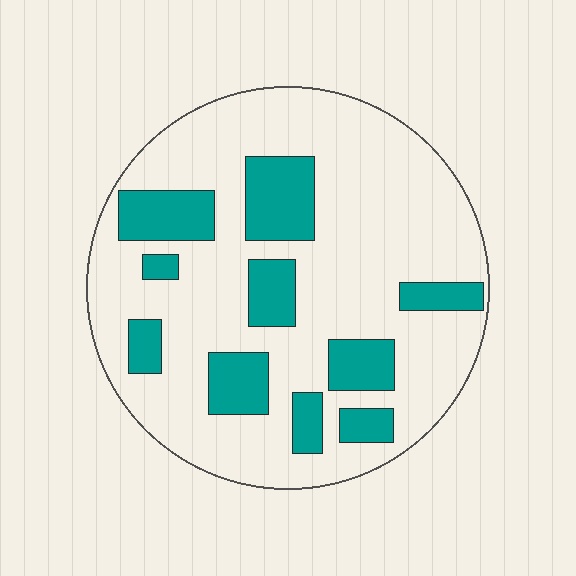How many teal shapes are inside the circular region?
10.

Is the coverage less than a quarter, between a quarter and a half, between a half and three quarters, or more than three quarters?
Less than a quarter.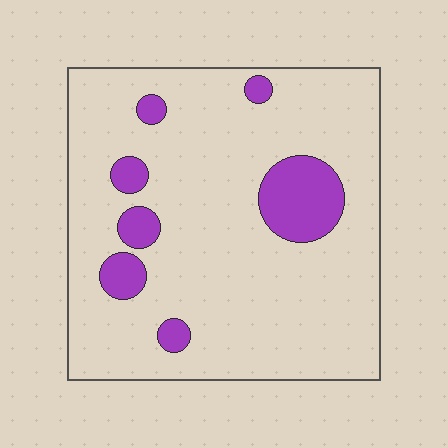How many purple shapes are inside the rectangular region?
7.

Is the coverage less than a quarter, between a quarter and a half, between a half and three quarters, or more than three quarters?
Less than a quarter.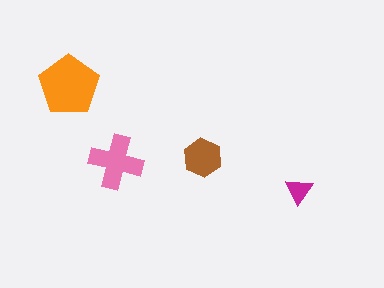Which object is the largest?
The orange pentagon.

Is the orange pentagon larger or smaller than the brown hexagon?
Larger.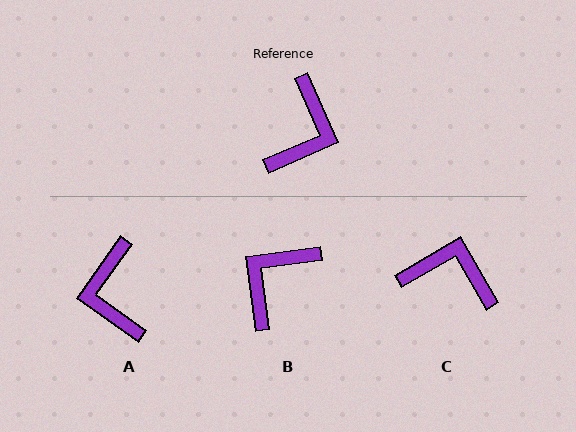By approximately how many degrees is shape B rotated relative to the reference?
Approximately 164 degrees counter-clockwise.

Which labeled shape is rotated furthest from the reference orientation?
B, about 164 degrees away.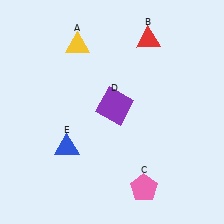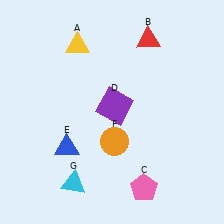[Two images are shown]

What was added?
An orange circle (F), a cyan triangle (G) were added in Image 2.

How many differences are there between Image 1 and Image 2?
There are 2 differences between the two images.